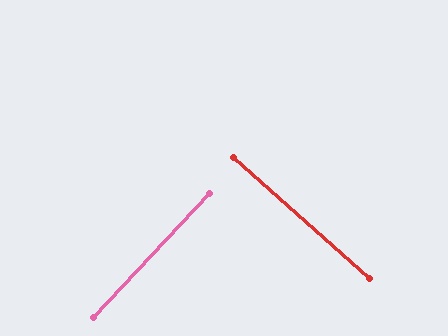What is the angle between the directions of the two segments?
Approximately 89 degrees.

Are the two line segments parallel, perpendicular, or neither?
Perpendicular — they meet at approximately 89°.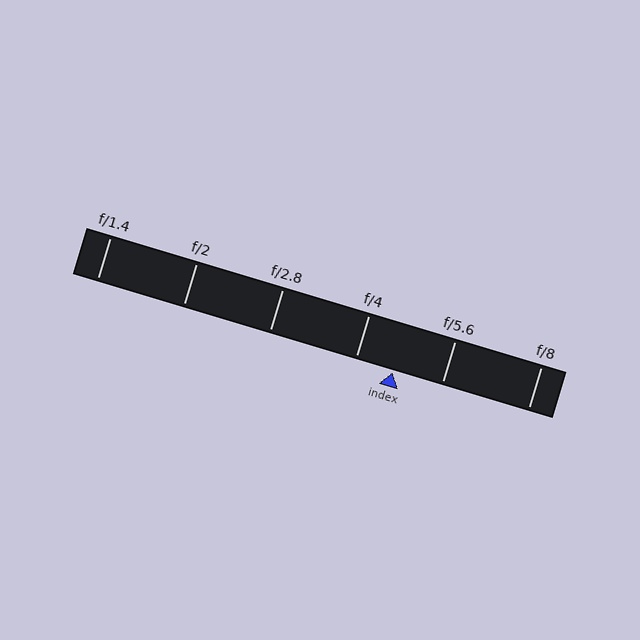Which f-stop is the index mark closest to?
The index mark is closest to f/4.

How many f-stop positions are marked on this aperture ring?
There are 6 f-stop positions marked.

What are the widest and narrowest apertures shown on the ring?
The widest aperture shown is f/1.4 and the narrowest is f/8.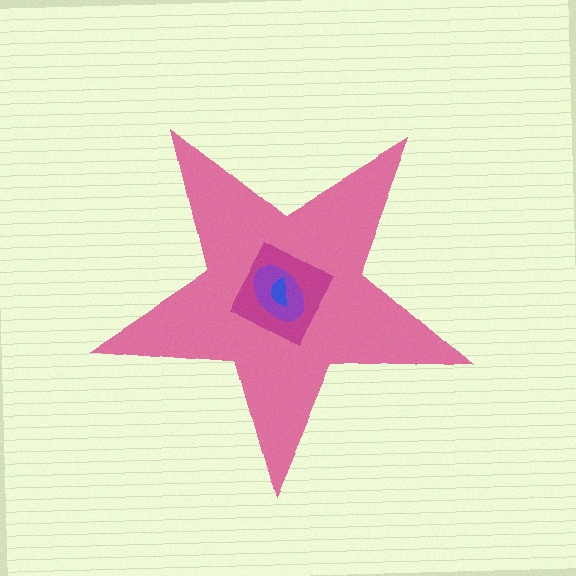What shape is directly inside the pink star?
The magenta square.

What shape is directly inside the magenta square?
The purple ellipse.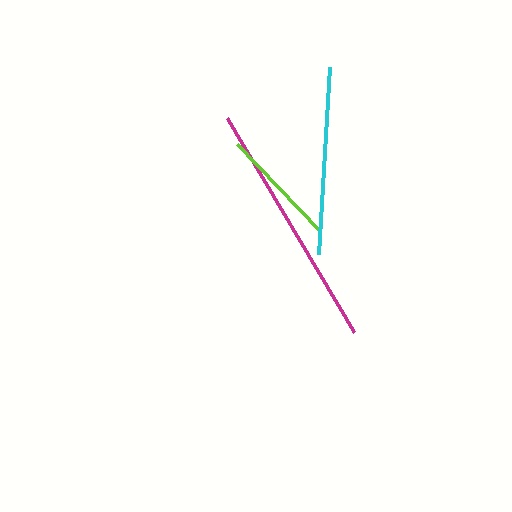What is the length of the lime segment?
The lime segment is approximately 119 pixels long.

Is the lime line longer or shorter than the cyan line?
The cyan line is longer than the lime line.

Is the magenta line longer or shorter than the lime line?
The magenta line is longer than the lime line.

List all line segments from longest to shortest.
From longest to shortest: magenta, cyan, lime.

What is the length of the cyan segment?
The cyan segment is approximately 188 pixels long.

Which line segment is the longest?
The magenta line is the longest at approximately 249 pixels.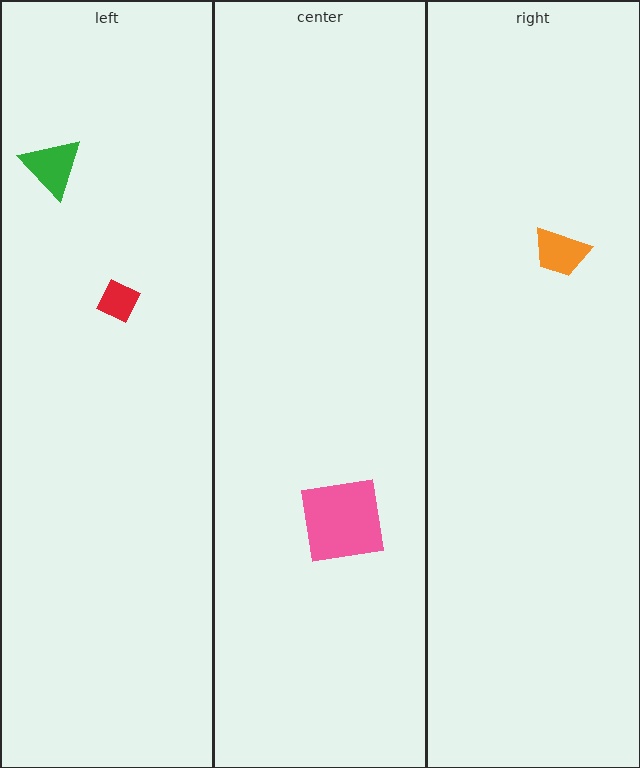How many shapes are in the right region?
1.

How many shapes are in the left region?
2.